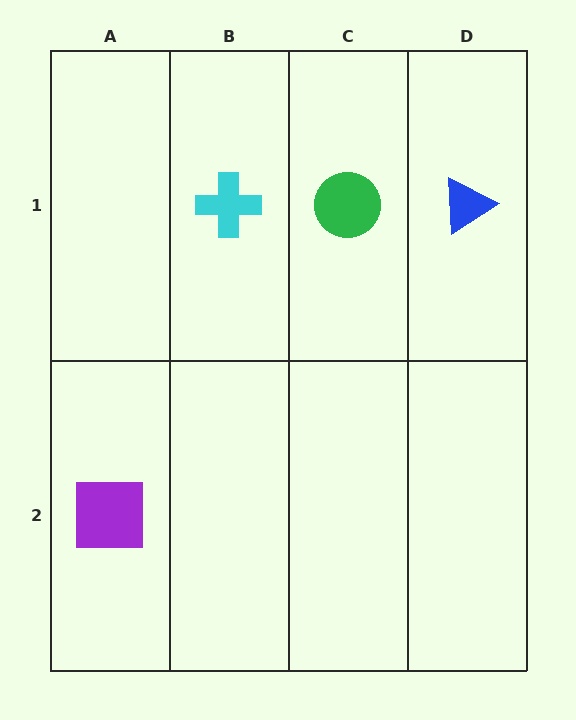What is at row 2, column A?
A purple square.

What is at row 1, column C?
A green circle.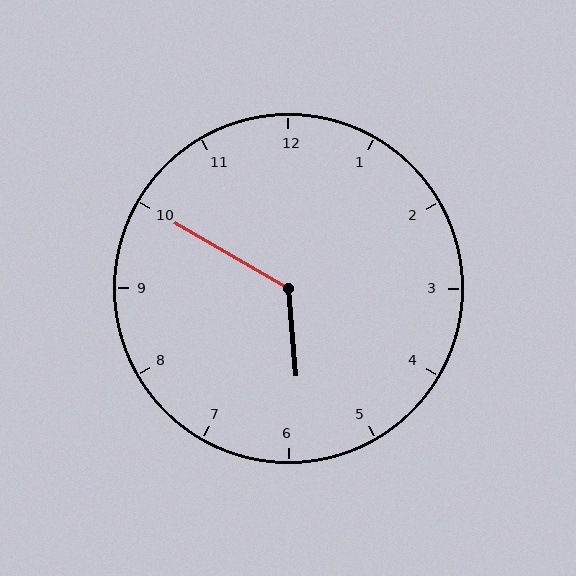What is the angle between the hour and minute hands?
Approximately 125 degrees.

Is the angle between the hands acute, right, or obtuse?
It is obtuse.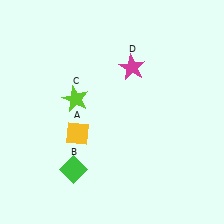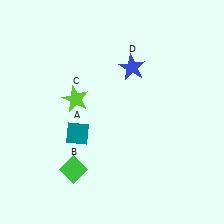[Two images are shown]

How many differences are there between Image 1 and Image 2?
There are 2 differences between the two images.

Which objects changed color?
A changed from yellow to teal. D changed from magenta to blue.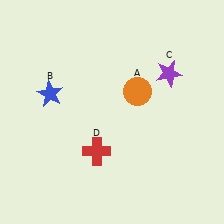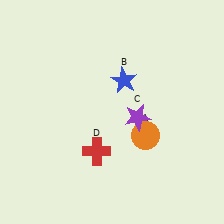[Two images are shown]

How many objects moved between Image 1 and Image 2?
3 objects moved between the two images.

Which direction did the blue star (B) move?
The blue star (B) moved right.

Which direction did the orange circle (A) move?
The orange circle (A) moved down.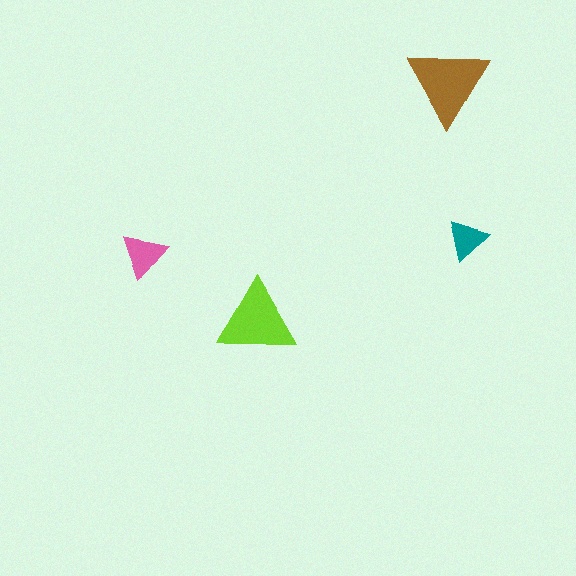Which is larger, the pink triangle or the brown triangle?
The brown one.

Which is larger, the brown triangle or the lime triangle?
The brown one.